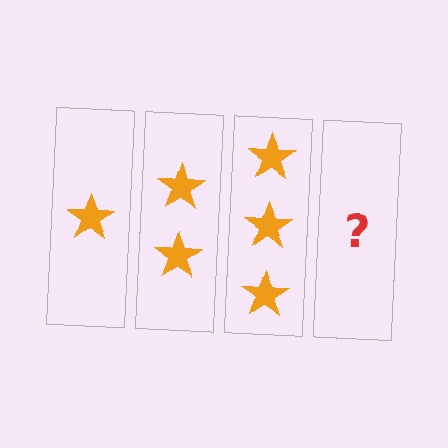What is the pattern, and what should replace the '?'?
The pattern is that each step adds one more star. The '?' should be 4 stars.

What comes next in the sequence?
The next element should be 4 stars.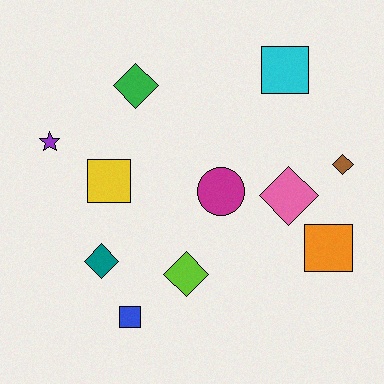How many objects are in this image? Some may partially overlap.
There are 11 objects.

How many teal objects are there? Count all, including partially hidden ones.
There is 1 teal object.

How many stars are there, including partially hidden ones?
There is 1 star.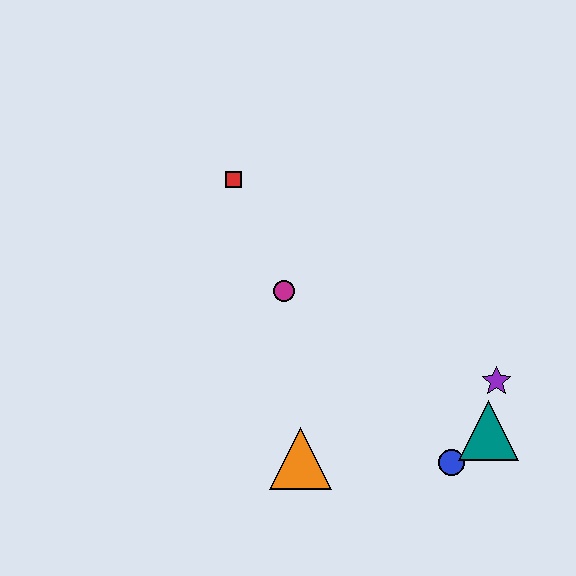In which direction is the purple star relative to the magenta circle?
The purple star is to the right of the magenta circle.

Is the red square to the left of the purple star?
Yes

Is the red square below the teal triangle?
No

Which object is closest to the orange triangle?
The blue circle is closest to the orange triangle.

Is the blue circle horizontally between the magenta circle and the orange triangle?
No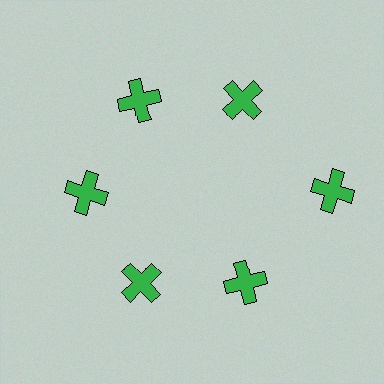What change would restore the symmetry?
The symmetry would be restored by moving it inward, back onto the ring so that all 6 crosses sit at equal angles and equal distance from the center.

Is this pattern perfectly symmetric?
No. The 6 green crosses are arranged in a ring, but one element near the 3 o'clock position is pushed outward from the center, breaking the 6-fold rotational symmetry.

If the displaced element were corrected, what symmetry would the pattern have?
It would have 6-fold rotational symmetry — the pattern would map onto itself every 60 degrees.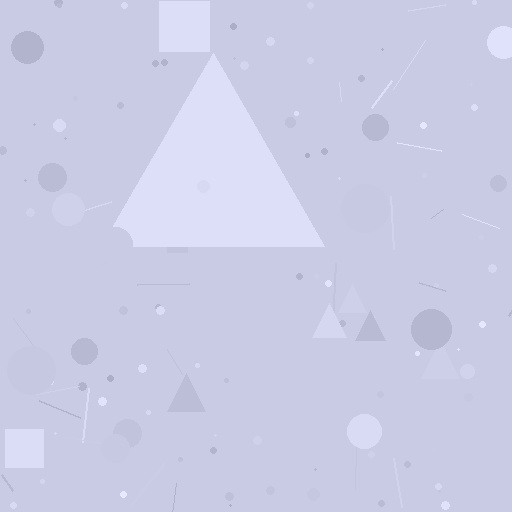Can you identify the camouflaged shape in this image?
The camouflaged shape is a triangle.